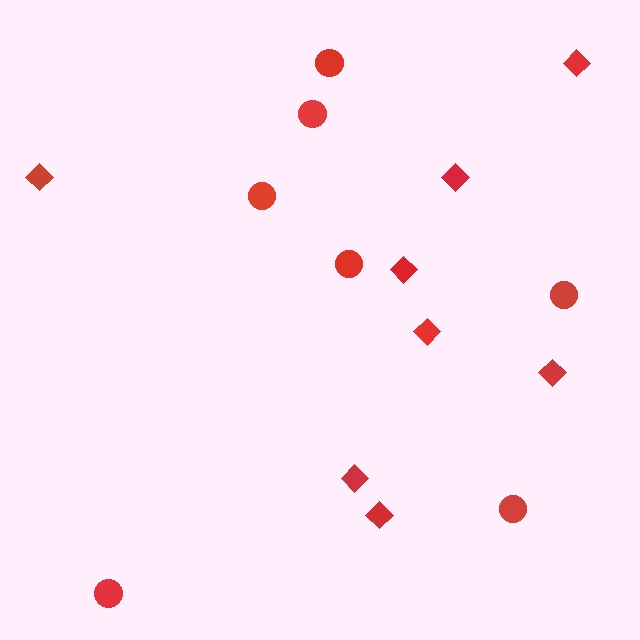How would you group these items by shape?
There are 2 groups: one group of diamonds (8) and one group of circles (7).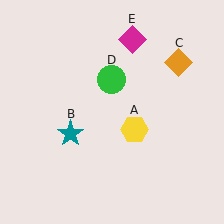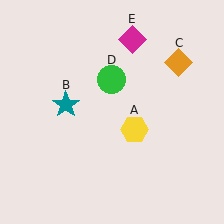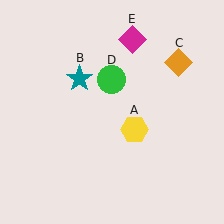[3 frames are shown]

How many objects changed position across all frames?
1 object changed position: teal star (object B).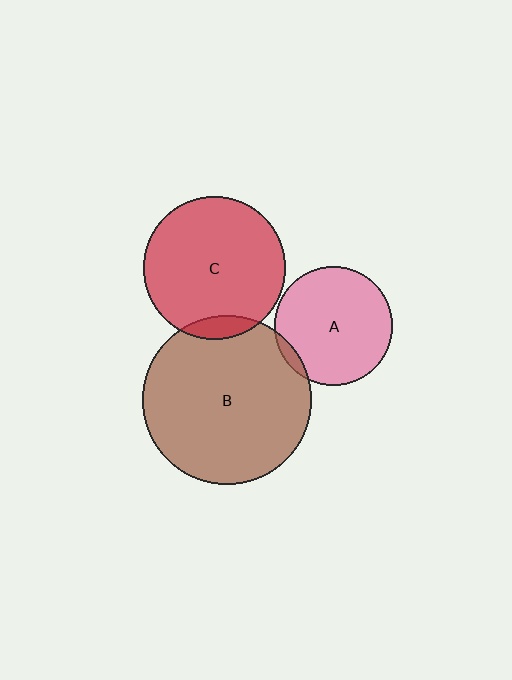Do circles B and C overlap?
Yes.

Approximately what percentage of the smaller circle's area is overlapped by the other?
Approximately 10%.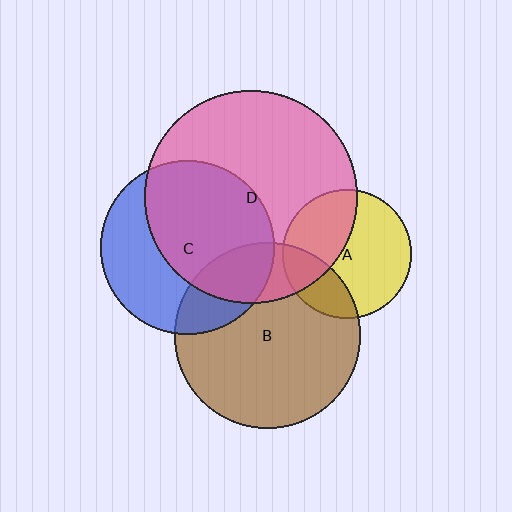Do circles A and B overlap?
Yes.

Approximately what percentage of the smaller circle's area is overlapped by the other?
Approximately 25%.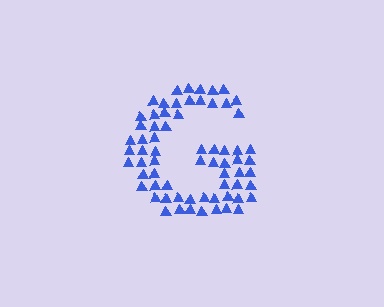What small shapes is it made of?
It is made of small triangles.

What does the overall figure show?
The overall figure shows the letter G.